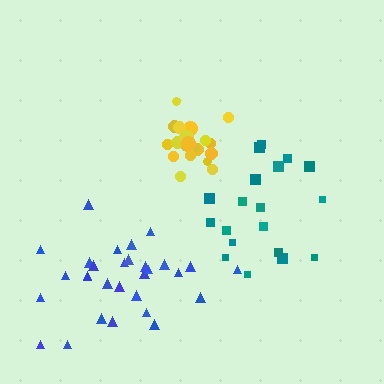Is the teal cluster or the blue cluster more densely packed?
Teal.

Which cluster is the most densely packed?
Yellow.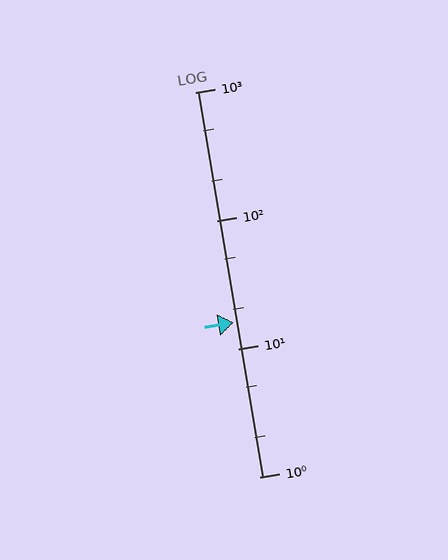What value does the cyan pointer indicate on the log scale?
The pointer indicates approximately 16.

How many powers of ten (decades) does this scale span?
The scale spans 3 decades, from 1 to 1000.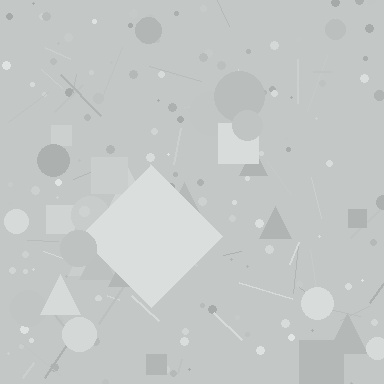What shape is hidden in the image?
A diamond is hidden in the image.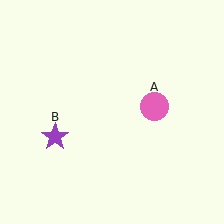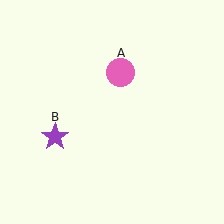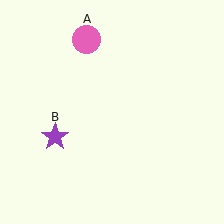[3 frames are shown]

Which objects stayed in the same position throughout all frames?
Purple star (object B) remained stationary.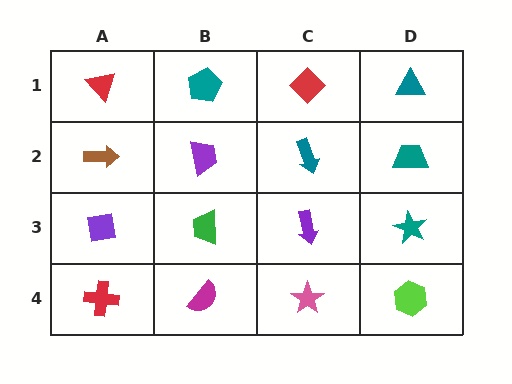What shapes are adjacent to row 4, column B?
A green trapezoid (row 3, column B), a red cross (row 4, column A), a pink star (row 4, column C).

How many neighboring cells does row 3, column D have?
3.